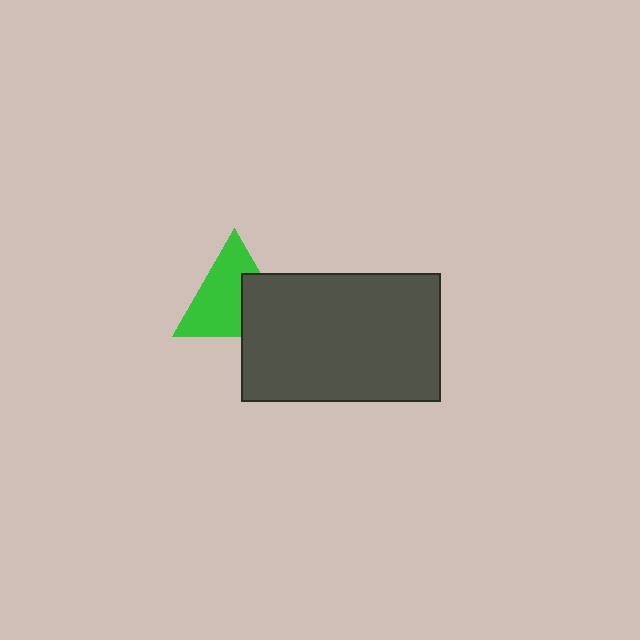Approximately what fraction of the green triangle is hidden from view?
Roughly 35% of the green triangle is hidden behind the dark gray rectangle.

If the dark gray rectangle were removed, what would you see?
You would see the complete green triangle.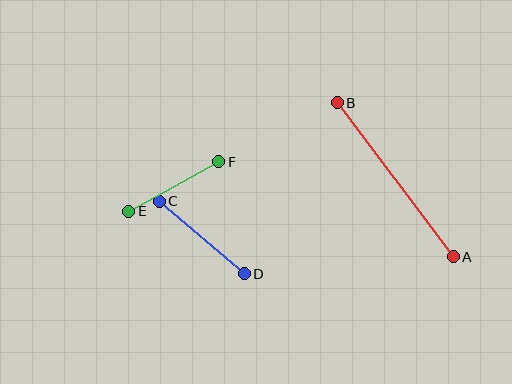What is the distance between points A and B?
The distance is approximately 193 pixels.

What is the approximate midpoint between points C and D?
The midpoint is at approximately (202, 237) pixels.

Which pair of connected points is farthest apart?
Points A and B are farthest apart.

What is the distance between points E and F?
The distance is approximately 103 pixels.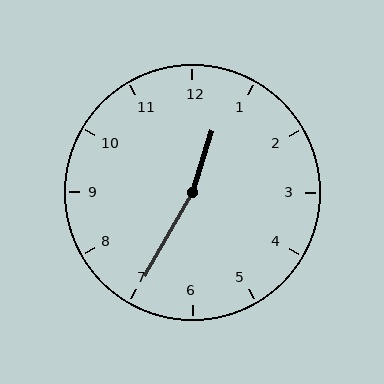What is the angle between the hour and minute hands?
Approximately 168 degrees.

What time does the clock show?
12:35.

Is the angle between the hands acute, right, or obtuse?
It is obtuse.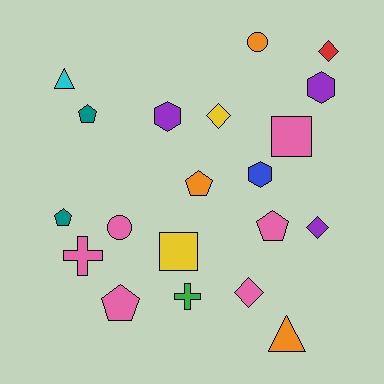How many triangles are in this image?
There are 2 triangles.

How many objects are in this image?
There are 20 objects.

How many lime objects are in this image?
There are no lime objects.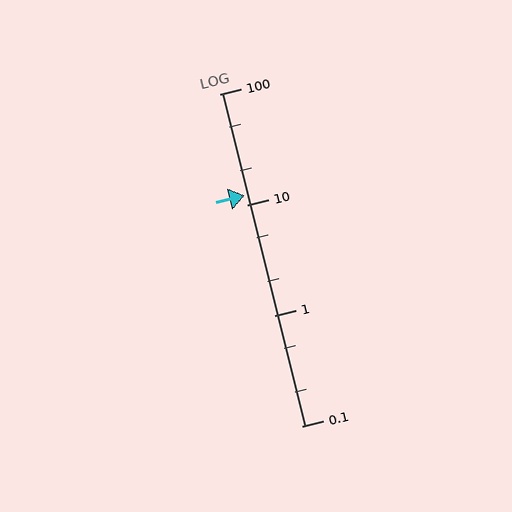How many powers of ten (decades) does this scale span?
The scale spans 3 decades, from 0.1 to 100.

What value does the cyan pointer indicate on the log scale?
The pointer indicates approximately 12.